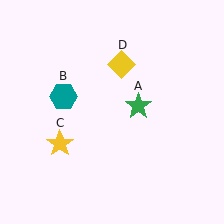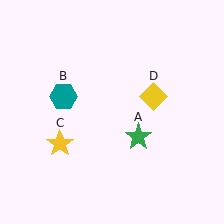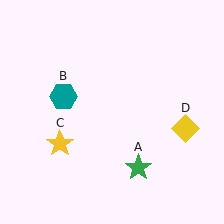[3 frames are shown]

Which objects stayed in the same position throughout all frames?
Teal hexagon (object B) and yellow star (object C) remained stationary.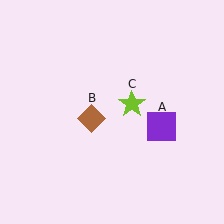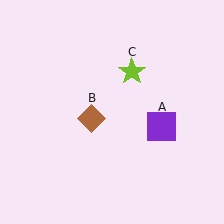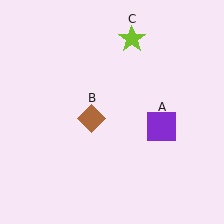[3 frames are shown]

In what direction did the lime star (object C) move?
The lime star (object C) moved up.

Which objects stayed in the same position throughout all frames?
Purple square (object A) and brown diamond (object B) remained stationary.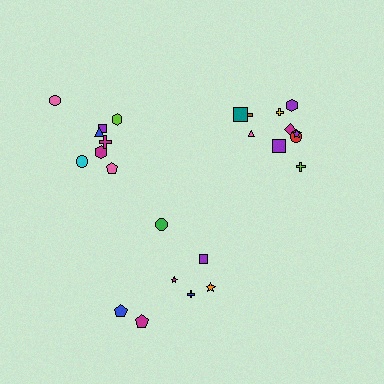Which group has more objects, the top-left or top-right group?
The top-right group.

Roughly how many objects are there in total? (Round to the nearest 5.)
Roughly 25 objects in total.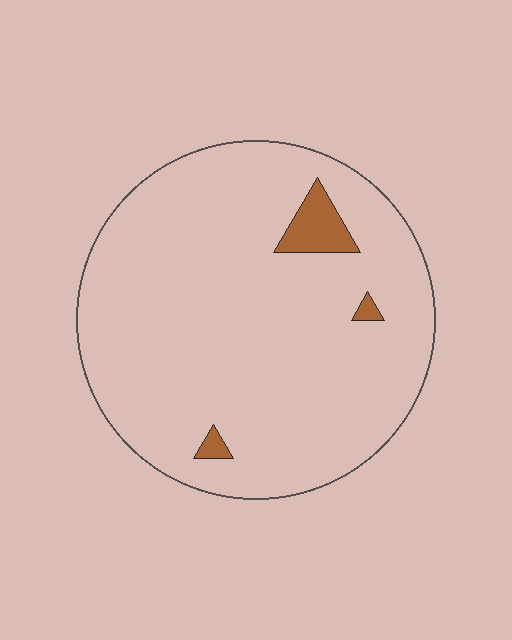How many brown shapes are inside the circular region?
3.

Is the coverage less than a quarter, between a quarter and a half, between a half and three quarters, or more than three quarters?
Less than a quarter.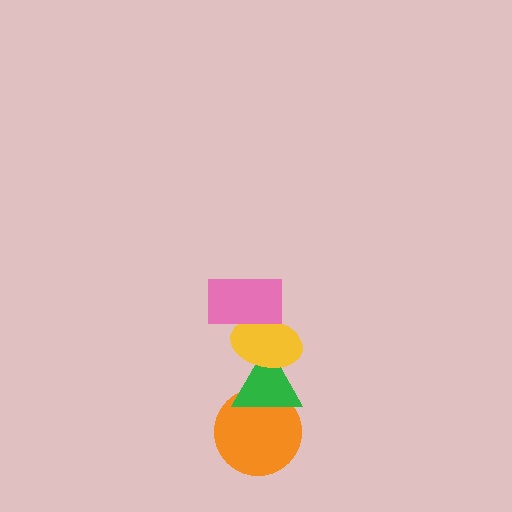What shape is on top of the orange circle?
The green triangle is on top of the orange circle.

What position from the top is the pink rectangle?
The pink rectangle is 1st from the top.